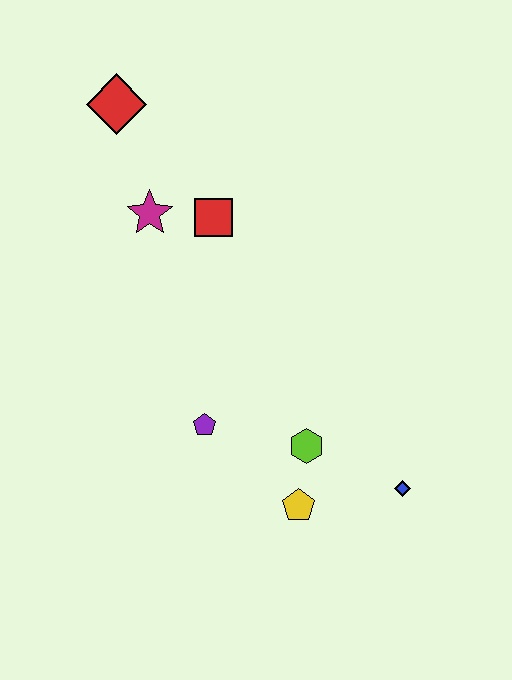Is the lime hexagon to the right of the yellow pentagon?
Yes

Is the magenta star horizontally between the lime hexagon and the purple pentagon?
No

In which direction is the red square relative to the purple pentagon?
The red square is above the purple pentagon.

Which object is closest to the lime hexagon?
The yellow pentagon is closest to the lime hexagon.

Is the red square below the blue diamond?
No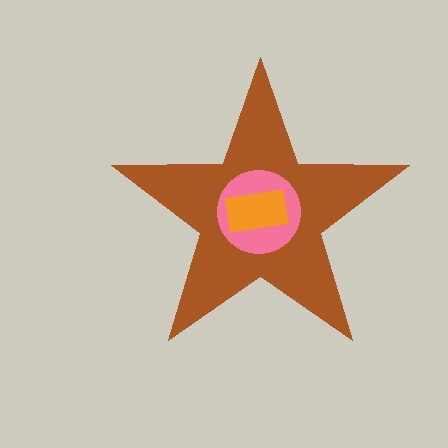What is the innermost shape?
The orange rectangle.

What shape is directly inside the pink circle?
The orange rectangle.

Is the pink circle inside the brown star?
Yes.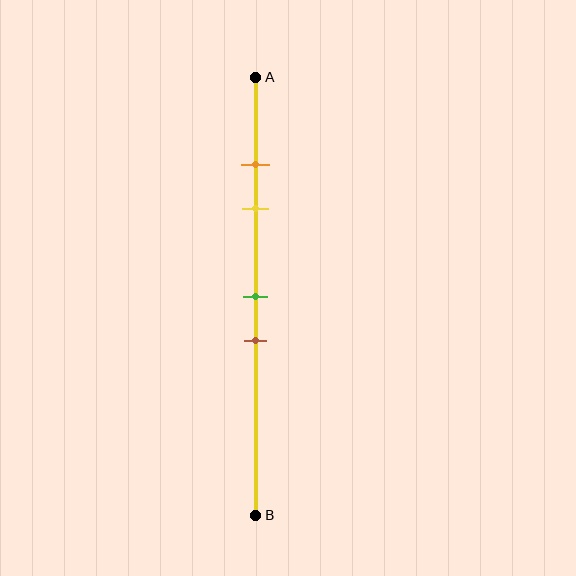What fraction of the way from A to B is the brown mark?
The brown mark is approximately 60% (0.6) of the way from A to B.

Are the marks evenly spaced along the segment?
No, the marks are not evenly spaced.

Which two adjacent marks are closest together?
The orange and yellow marks are the closest adjacent pair.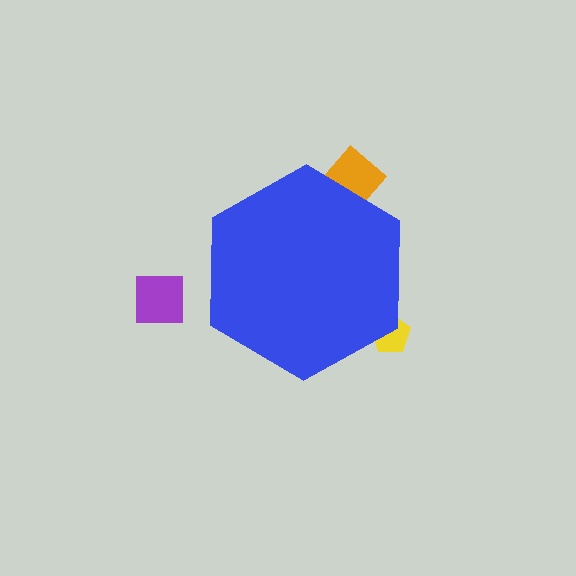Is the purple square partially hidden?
No, the purple square is fully visible.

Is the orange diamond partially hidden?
Yes, the orange diamond is partially hidden behind the blue hexagon.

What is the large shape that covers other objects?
A blue hexagon.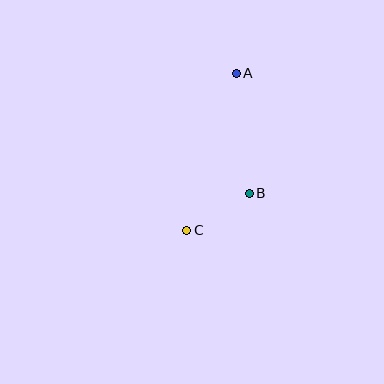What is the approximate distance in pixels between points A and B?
The distance between A and B is approximately 120 pixels.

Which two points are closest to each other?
Points B and C are closest to each other.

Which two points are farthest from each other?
Points A and C are farthest from each other.